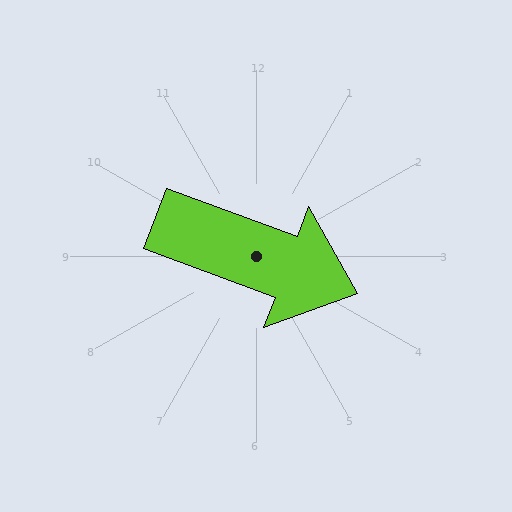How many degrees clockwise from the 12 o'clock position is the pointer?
Approximately 110 degrees.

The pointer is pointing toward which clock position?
Roughly 4 o'clock.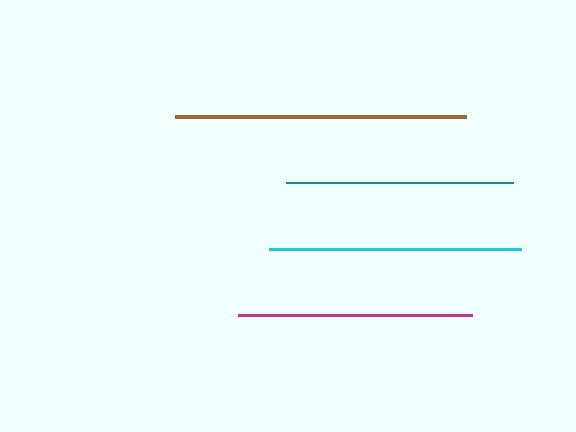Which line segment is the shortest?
The teal line is the shortest at approximately 227 pixels.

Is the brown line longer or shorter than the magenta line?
The brown line is longer than the magenta line.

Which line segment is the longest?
The brown line is the longest at approximately 290 pixels.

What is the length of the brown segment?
The brown segment is approximately 290 pixels long.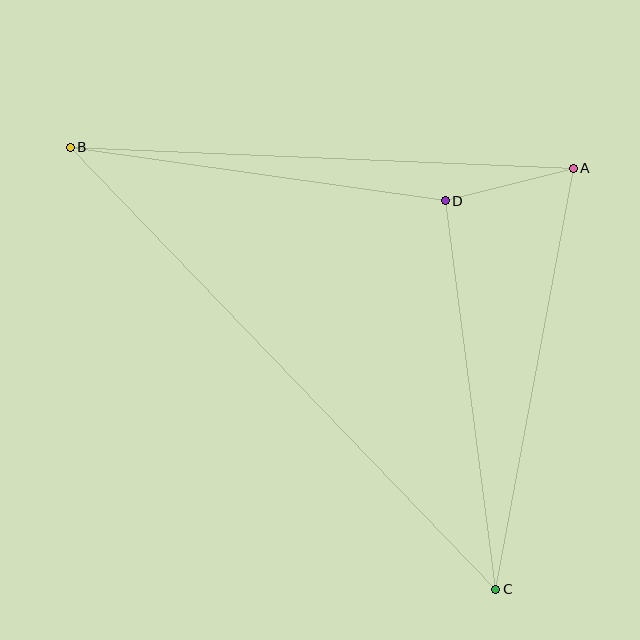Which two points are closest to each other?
Points A and D are closest to each other.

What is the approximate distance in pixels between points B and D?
The distance between B and D is approximately 378 pixels.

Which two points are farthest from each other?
Points B and C are farthest from each other.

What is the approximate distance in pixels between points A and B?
The distance between A and B is approximately 503 pixels.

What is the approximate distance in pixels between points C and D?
The distance between C and D is approximately 392 pixels.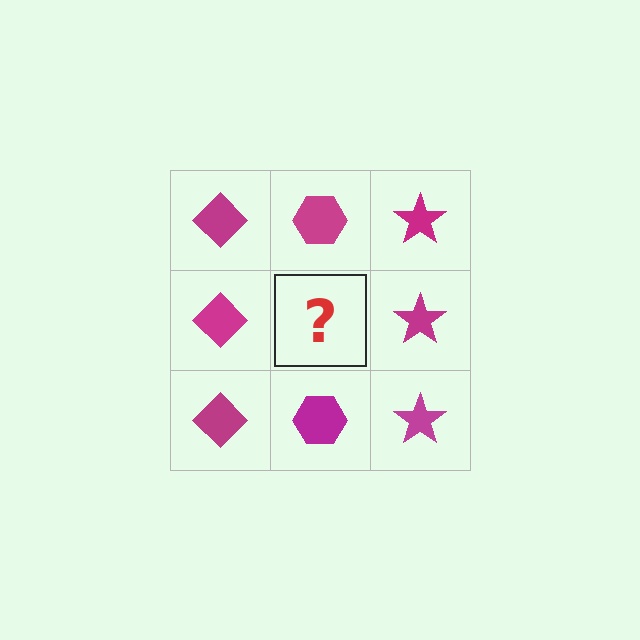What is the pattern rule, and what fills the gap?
The rule is that each column has a consistent shape. The gap should be filled with a magenta hexagon.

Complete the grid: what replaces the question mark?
The question mark should be replaced with a magenta hexagon.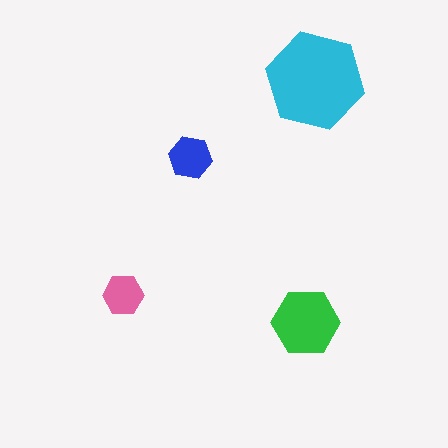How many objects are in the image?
There are 4 objects in the image.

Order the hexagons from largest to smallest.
the cyan one, the green one, the blue one, the pink one.